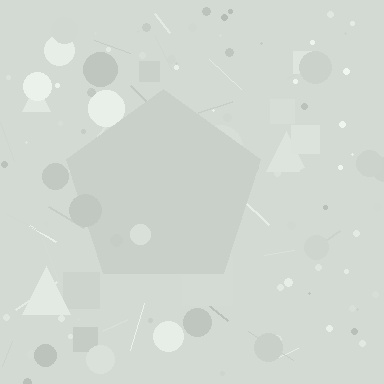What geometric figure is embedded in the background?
A pentagon is embedded in the background.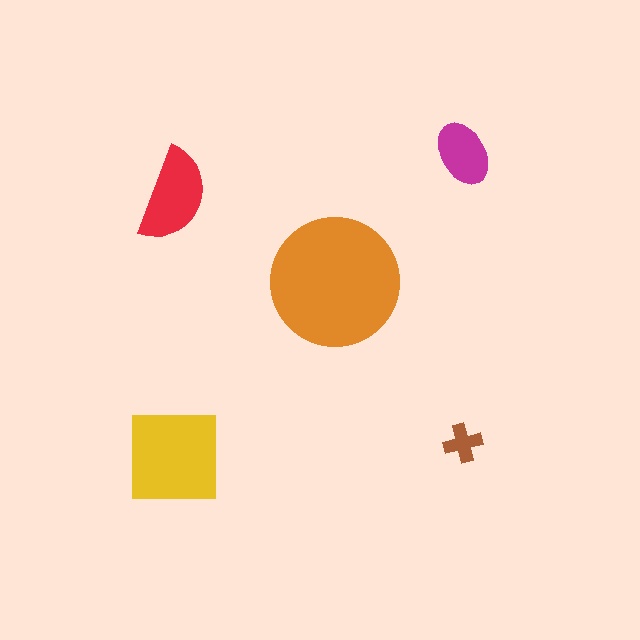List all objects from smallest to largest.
The brown cross, the magenta ellipse, the red semicircle, the yellow square, the orange circle.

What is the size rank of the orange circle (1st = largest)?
1st.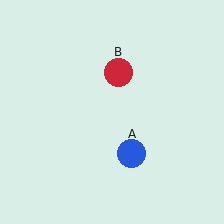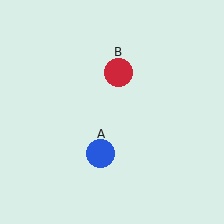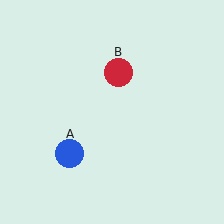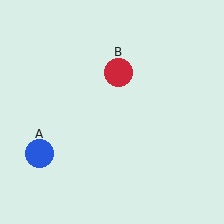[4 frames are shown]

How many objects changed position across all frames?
1 object changed position: blue circle (object A).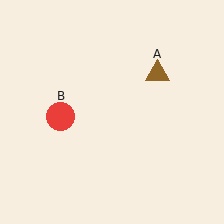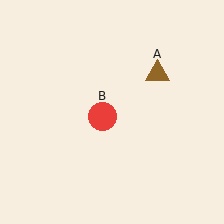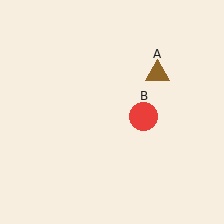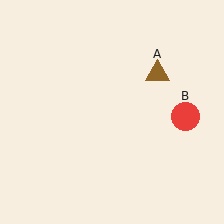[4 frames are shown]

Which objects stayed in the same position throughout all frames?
Brown triangle (object A) remained stationary.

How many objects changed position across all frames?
1 object changed position: red circle (object B).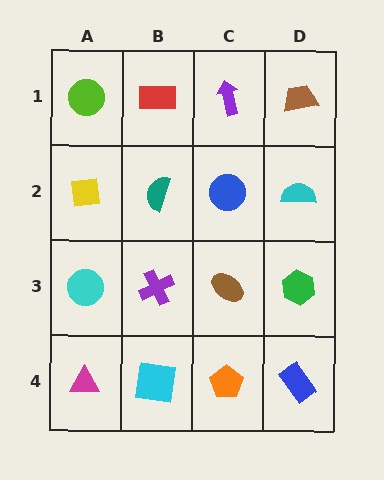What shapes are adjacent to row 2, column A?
A lime circle (row 1, column A), a cyan circle (row 3, column A), a teal semicircle (row 2, column B).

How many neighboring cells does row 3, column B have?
4.